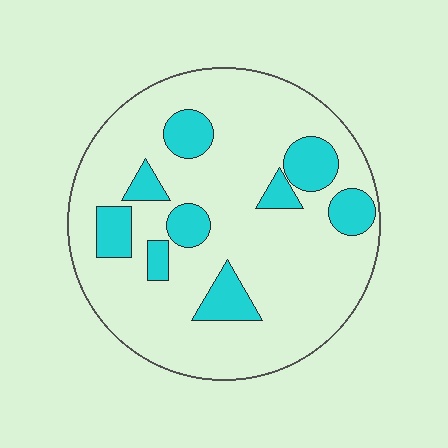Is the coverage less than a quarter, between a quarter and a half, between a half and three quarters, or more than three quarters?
Less than a quarter.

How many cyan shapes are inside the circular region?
9.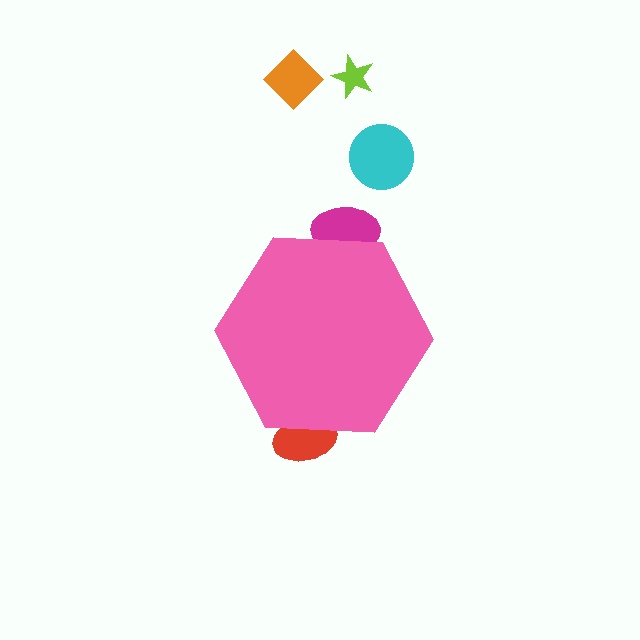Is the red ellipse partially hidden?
Yes, the red ellipse is partially hidden behind the pink hexagon.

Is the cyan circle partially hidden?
No, the cyan circle is fully visible.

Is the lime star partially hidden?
No, the lime star is fully visible.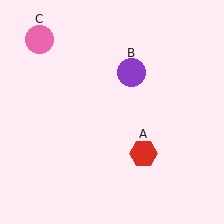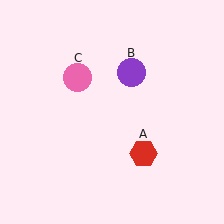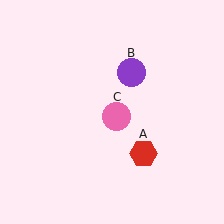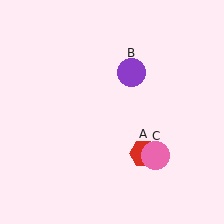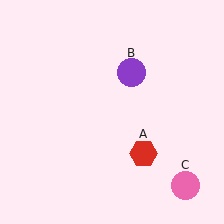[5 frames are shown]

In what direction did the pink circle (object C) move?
The pink circle (object C) moved down and to the right.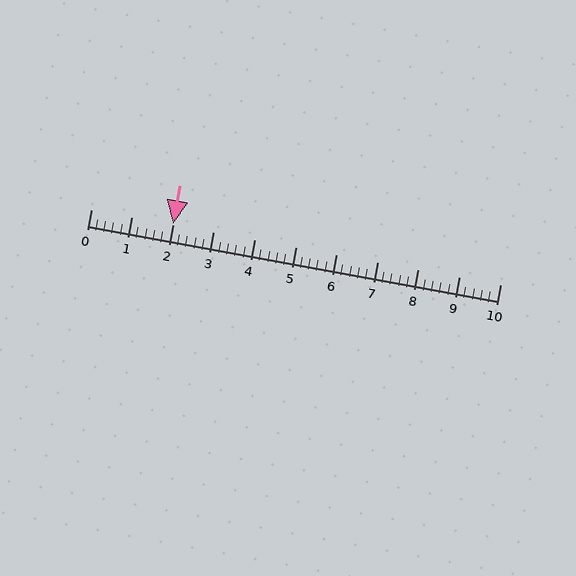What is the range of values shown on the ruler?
The ruler shows values from 0 to 10.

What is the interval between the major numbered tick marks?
The major tick marks are spaced 1 units apart.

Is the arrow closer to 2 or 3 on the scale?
The arrow is closer to 2.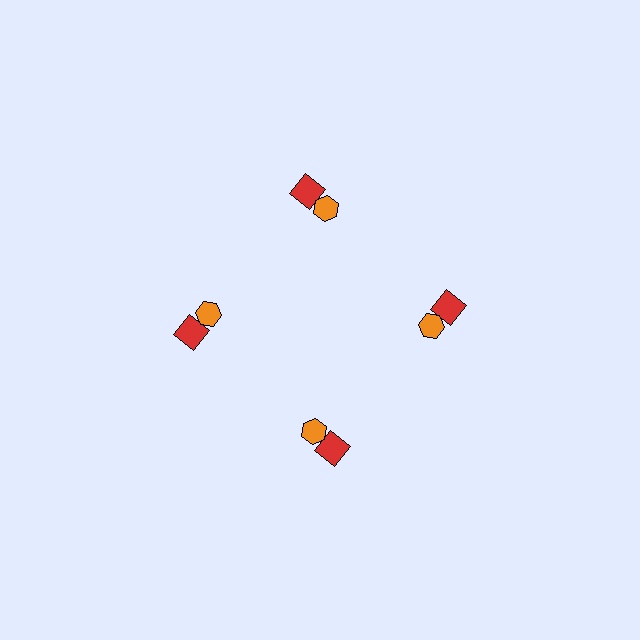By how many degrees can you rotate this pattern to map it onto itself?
The pattern maps onto itself every 90 degrees of rotation.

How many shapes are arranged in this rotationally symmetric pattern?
There are 8 shapes, arranged in 4 groups of 2.